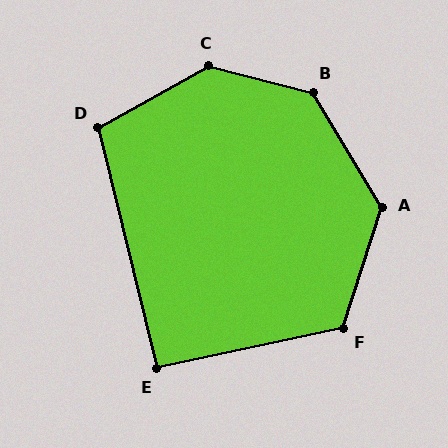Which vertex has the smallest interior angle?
E, at approximately 92 degrees.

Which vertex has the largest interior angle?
C, at approximately 137 degrees.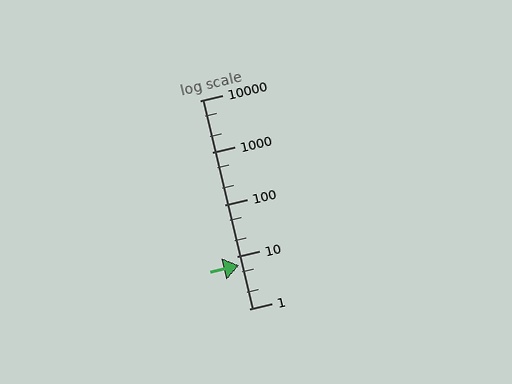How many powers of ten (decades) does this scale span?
The scale spans 4 decades, from 1 to 10000.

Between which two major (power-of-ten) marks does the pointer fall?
The pointer is between 1 and 10.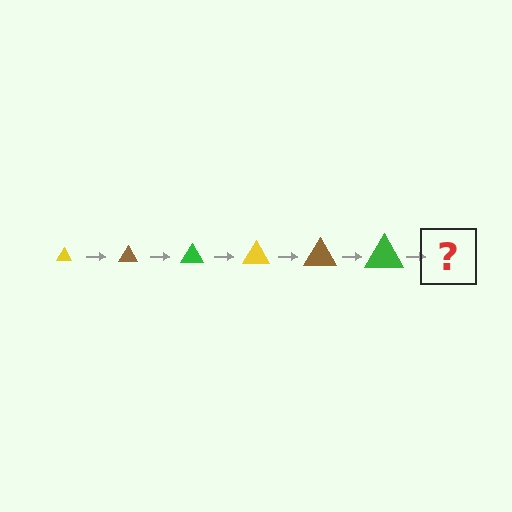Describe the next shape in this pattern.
It should be a yellow triangle, larger than the previous one.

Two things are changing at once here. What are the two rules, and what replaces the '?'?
The two rules are that the triangle grows larger each step and the color cycles through yellow, brown, and green. The '?' should be a yellow triangle, larger than the previous one.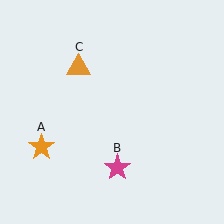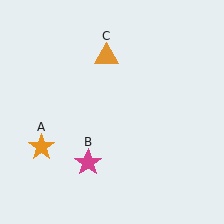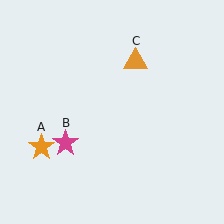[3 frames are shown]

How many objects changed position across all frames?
2 objects changed position: magenta star (object B), orange triangle (object C).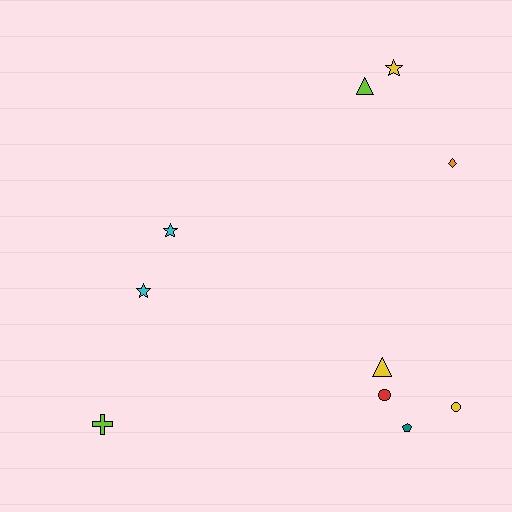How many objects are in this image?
There are 10 objects.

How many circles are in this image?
There are 2 circles.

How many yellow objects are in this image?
There are 3 yellow objects.